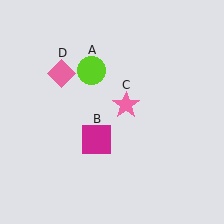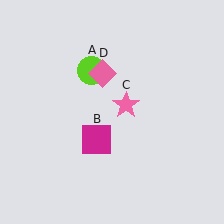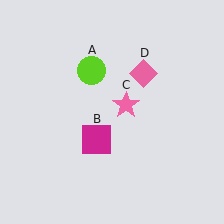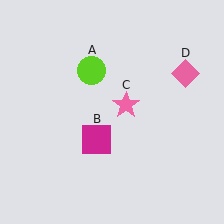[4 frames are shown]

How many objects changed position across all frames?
1 object changed position: pink diamond (object D).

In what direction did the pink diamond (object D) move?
The pink diamond (object D) moved right.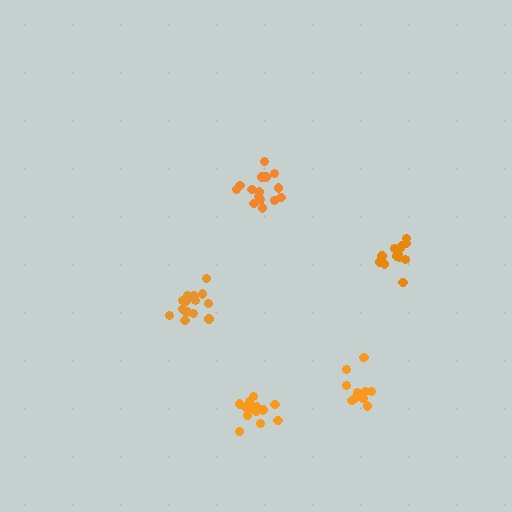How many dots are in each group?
Group 1: 13 dots, Group 2: 15 dots, Group 3: 15 dots, Group 4: 10 dots, Group 5: 14 dots (67 total).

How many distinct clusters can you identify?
There are 5 distinct clusters.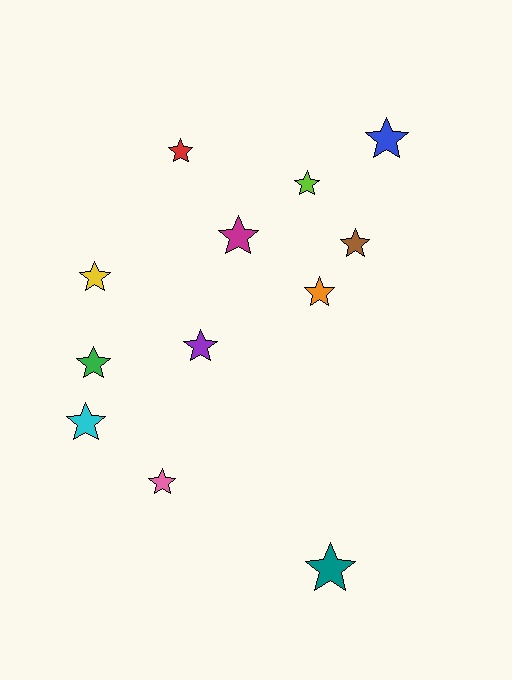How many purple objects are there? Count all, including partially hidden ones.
There is 1 purple object.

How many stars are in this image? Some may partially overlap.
There are 12 stars.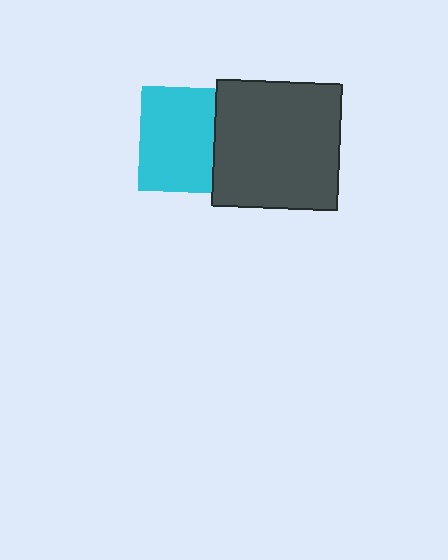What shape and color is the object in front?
The object in front is a dark gray square.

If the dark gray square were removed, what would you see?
You would see the complete cyan square.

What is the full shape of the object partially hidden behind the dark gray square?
The partially hidden object is a cyan square.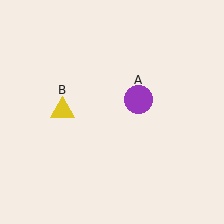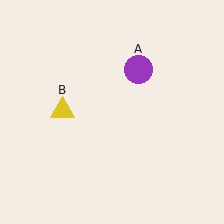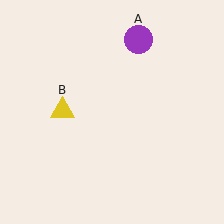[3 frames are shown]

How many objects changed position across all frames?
1 object changed position: purple circle (object A).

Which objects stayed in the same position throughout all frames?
Yellow triangle (object B) remained stationary.